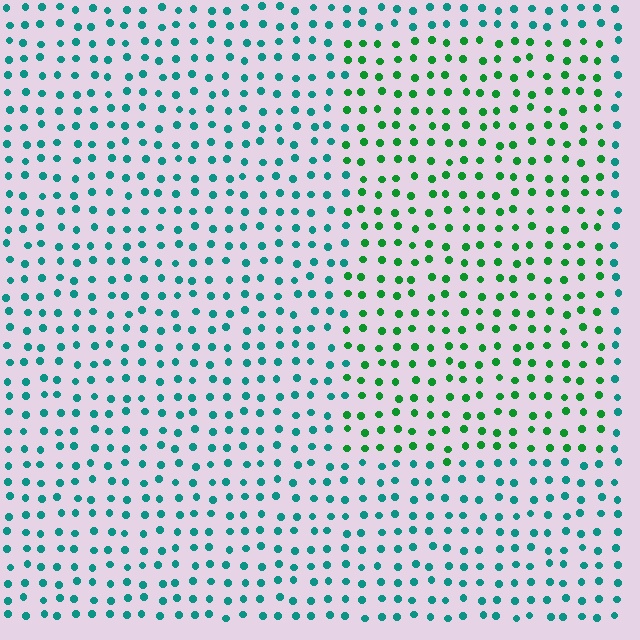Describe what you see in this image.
The image is filled with small teal elements in a uniform arrangement. A rectangle-shaped region is visible where the elements are tinted to a slightly different hue, forming a subtle color boundary.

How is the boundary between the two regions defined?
The boundary is defined purely by a slight shift in hue (about 41 degrees). Spacing, size, and orientation are identical on both sides.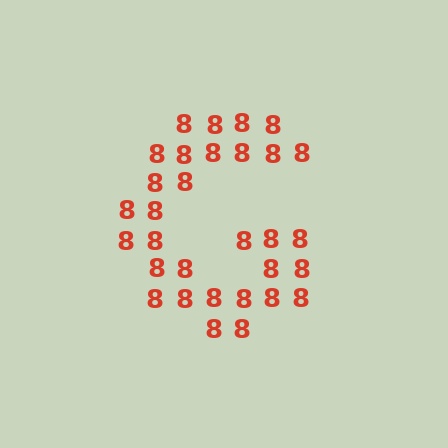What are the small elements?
The small elements are digit 8's.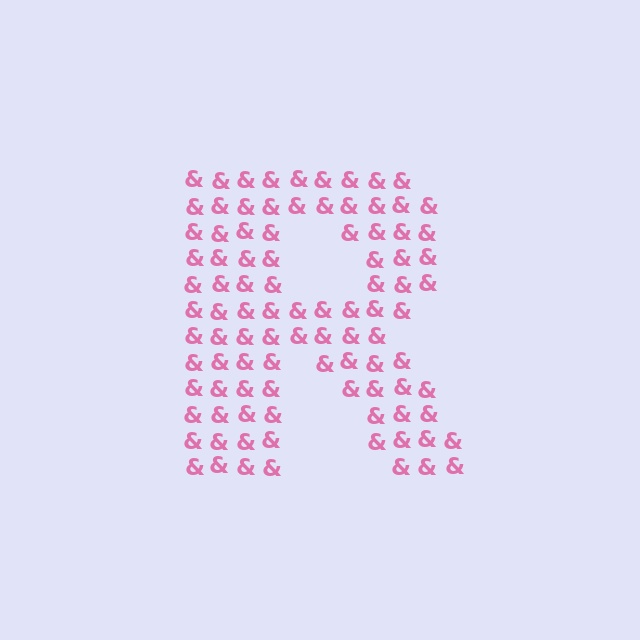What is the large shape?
The large shape is the letter R.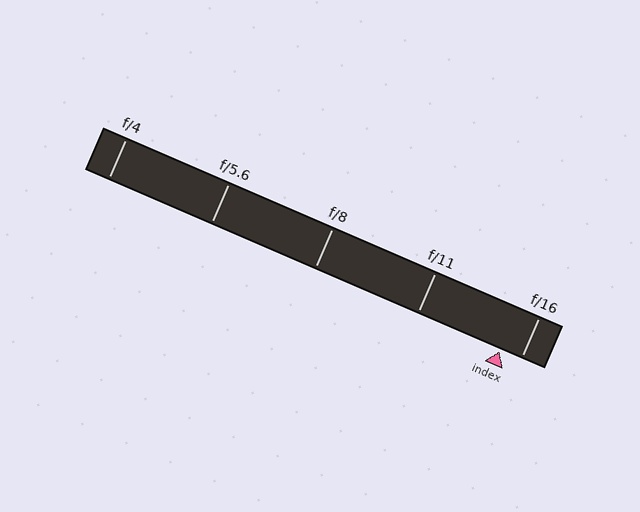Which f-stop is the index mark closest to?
The index mark is closest to f/16.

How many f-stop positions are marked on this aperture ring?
There are 5 f-stop positions marked.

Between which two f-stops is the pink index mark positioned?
The index mark is between f/11 and f/16.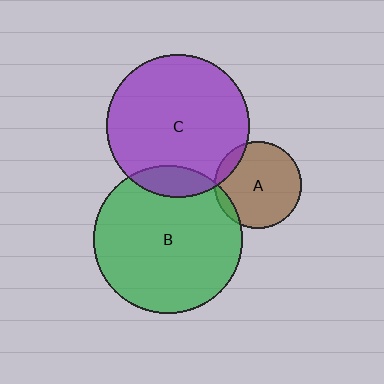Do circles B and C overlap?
Yes.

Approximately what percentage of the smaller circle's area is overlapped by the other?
Approximately 10%.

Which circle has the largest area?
Circle B (green).